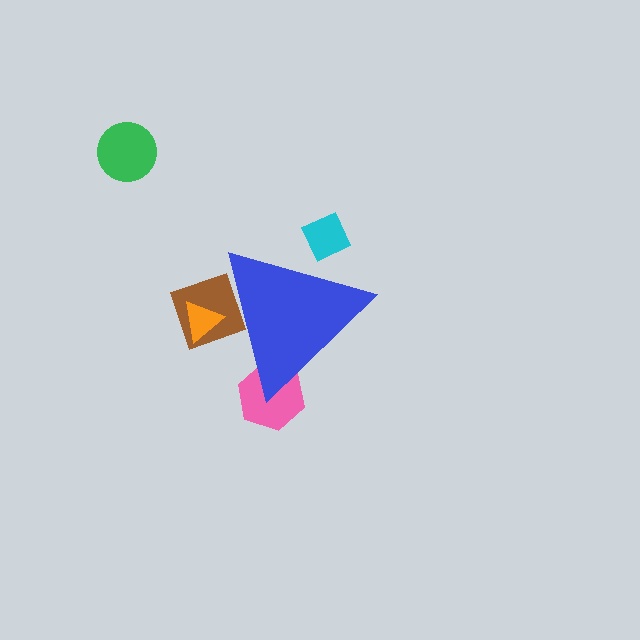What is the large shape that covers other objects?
A blue triangle.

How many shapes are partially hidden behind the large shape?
4 shapes are partially hidden.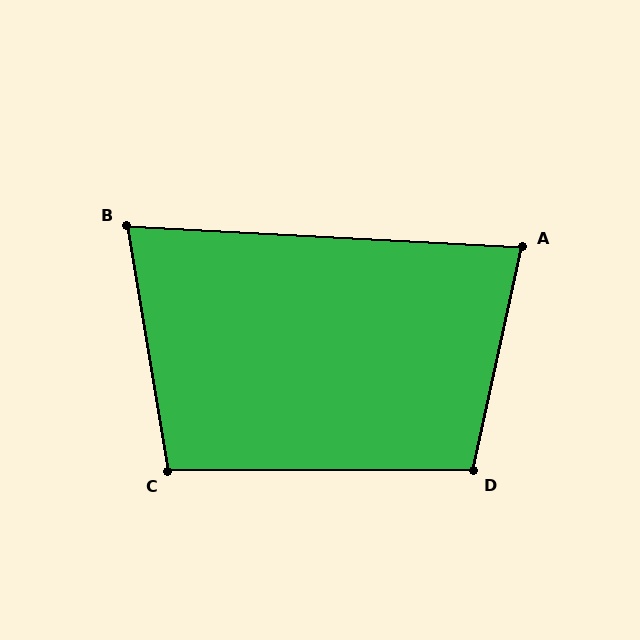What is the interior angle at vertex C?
Approximately 99 degrees (obtuse).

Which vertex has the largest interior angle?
D, at approximately 103 degrees.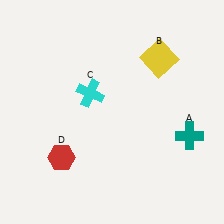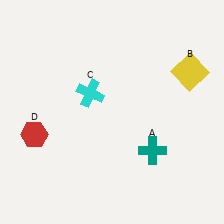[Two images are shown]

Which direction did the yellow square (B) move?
The yellow square (B) moved right.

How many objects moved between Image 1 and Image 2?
3 objects moved between the two images.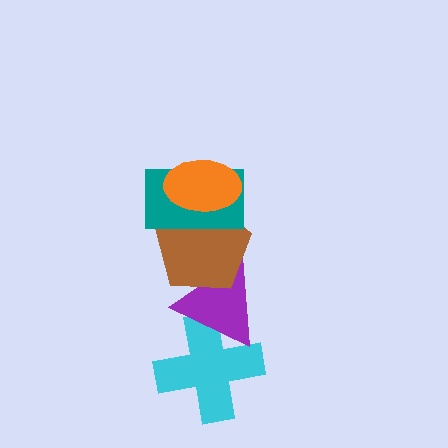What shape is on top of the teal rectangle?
The orange ellipse is on top of the teal rectangle.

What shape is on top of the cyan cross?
The purple triangle is on top of the cyan cross.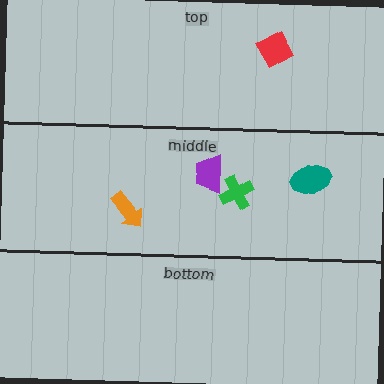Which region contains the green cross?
The middle region.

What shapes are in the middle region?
The teal ellipse, the orange arrow, the green cross, the purple trapezoid.